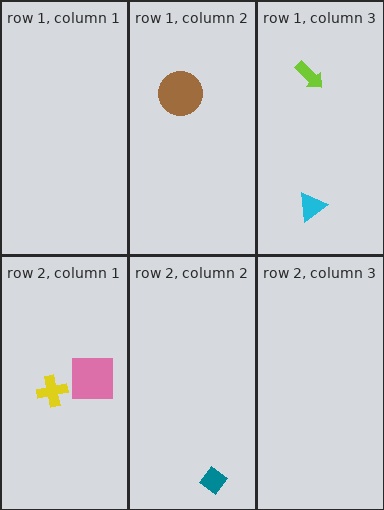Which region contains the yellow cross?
The row 2, column 1 region.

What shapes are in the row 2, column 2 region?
The teal diamond.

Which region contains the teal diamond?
The row 2, column 2 region.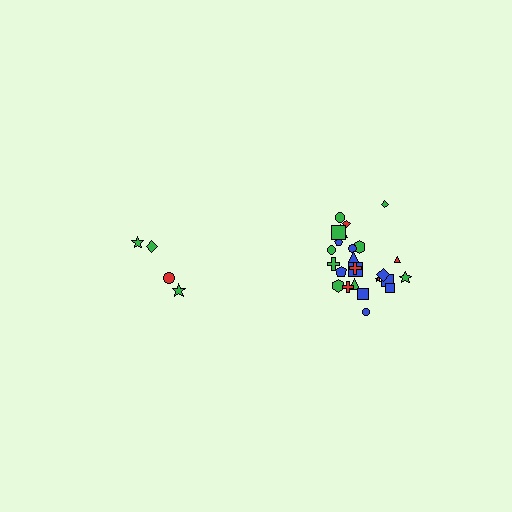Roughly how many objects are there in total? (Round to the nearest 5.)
Roughly 30 objects in total.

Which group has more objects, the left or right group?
The right group.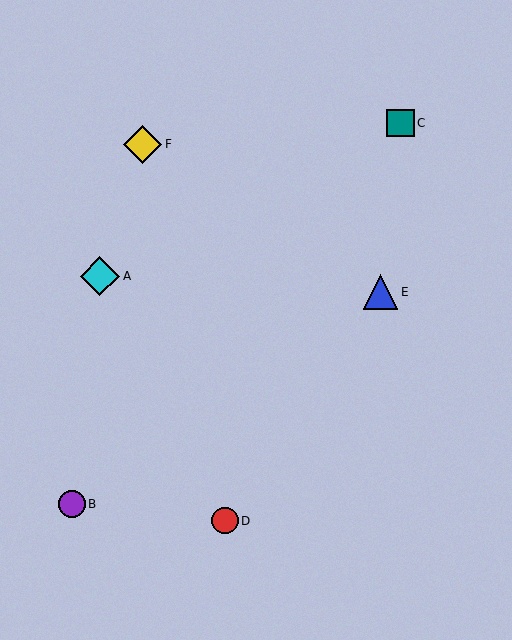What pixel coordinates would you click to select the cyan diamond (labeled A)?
Click at (100, 276) to select the cyan diamond A.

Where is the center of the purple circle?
The center of the purple circle is at (72, 504).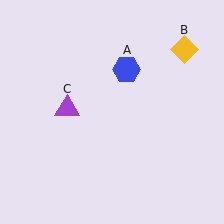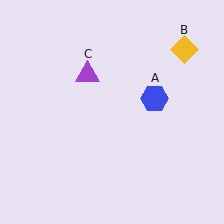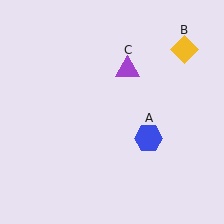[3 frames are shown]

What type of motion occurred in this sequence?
The blue hexagon (object A), purple triangle (object C) rotated clockwise around the center of the scene.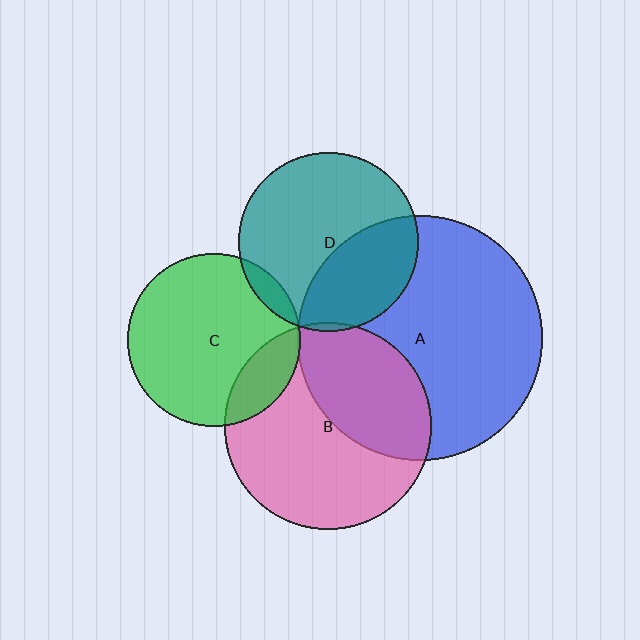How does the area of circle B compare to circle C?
Approximately 1.4 times.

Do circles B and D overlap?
Yes.